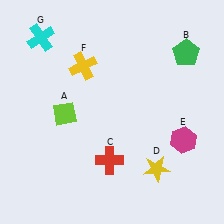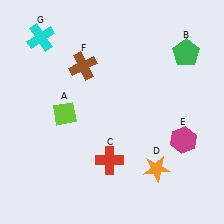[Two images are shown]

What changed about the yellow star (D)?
In Image 1, D is yellow. In Image 2, it changed to orange.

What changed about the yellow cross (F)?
In Image 1, F is yellow. In Image 2, it changed to brown.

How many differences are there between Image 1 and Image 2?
There are 2 differences between the two images.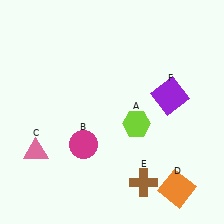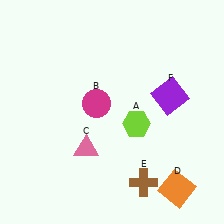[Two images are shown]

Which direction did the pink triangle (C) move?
The pink triangle (C) moved right.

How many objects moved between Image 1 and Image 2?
2 objects moved between the two images.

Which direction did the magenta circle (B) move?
The magenta circle (B) moved up.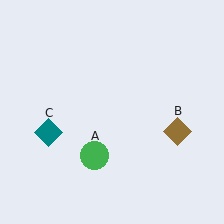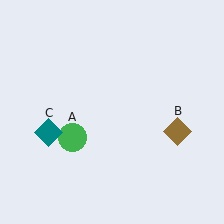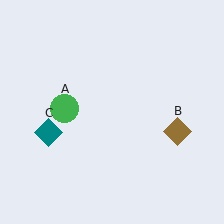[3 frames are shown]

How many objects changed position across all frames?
1 object changed position: green circle (object A).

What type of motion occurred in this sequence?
The green circle (object A) rotated clockwise around the center of the scene.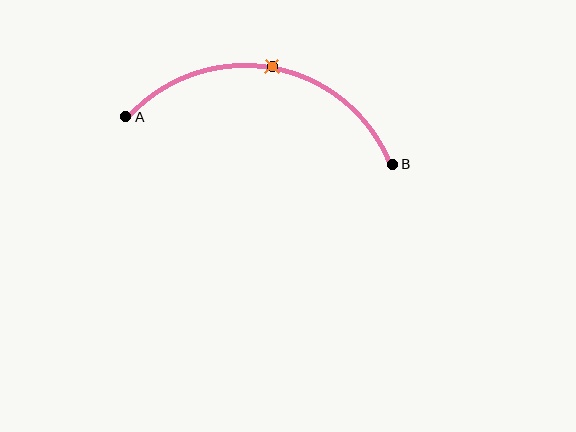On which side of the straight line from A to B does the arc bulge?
The arc bulges above the straight line connecting A and B.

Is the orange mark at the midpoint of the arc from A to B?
Yes. The orange mark lies on the arc at equal arc-length from both A and B — it is the arc midpoint.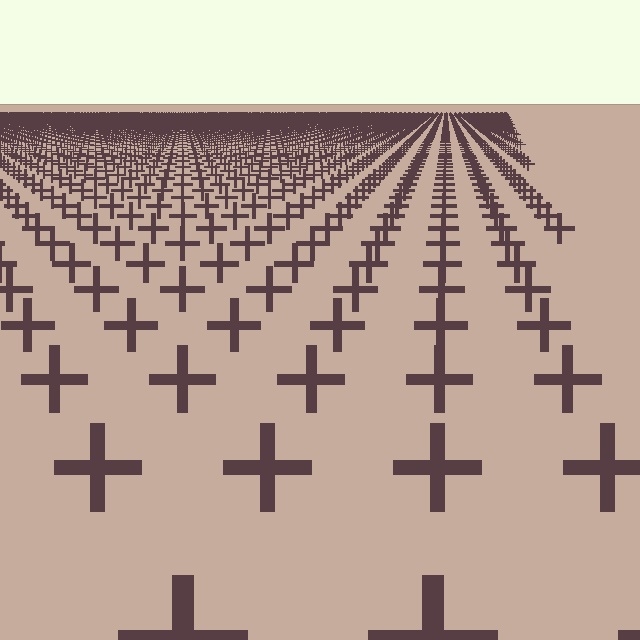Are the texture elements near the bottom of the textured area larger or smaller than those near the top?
Larger. Near the bottom, elements are closer to the viewer and appear at a bigger on-screen size.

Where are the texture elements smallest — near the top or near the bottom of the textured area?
Near the top.